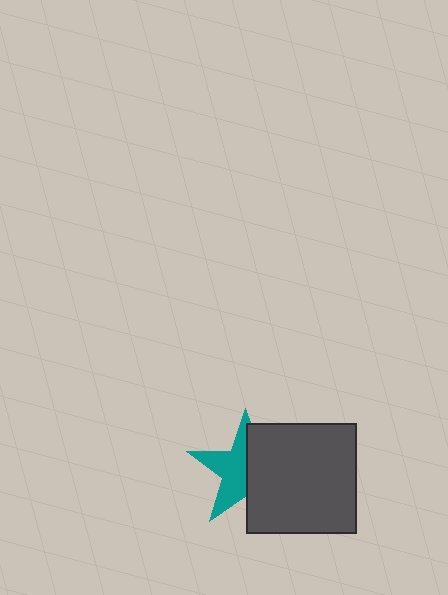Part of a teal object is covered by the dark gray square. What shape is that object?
It is a star.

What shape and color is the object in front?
The object in front is a dark gray square.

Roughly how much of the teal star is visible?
About half of it is visible (roughly 50%).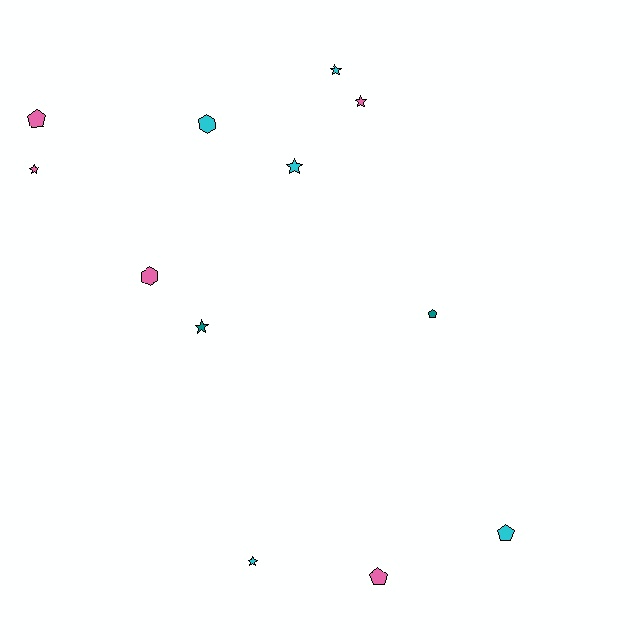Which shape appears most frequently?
Star, with 6 objects.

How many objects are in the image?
There are 12 objects.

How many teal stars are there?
There is 1 teal star.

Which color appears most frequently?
Pink, with 5 objects.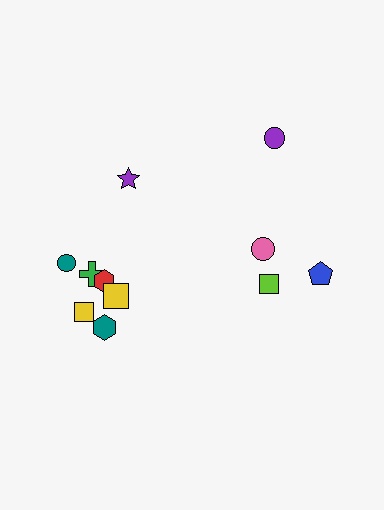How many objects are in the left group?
There are 7 objects.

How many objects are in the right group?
There are 4 objects.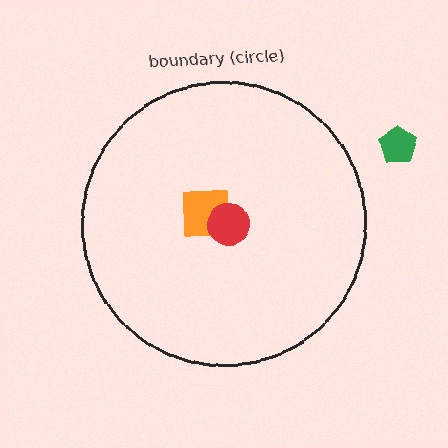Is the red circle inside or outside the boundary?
Inside.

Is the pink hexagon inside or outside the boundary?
Inside.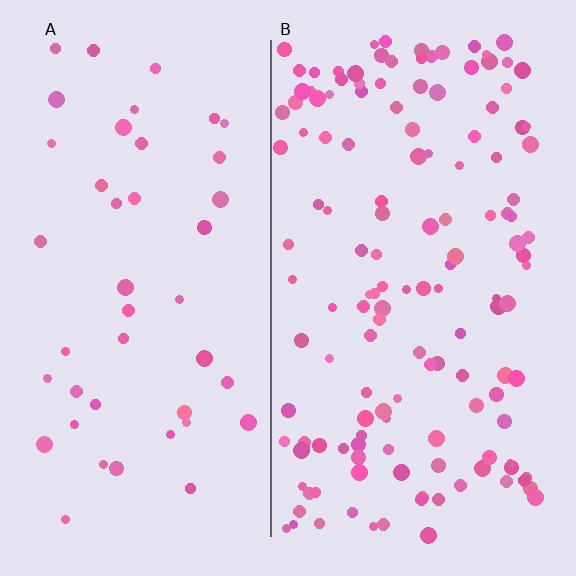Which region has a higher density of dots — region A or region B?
B (the right).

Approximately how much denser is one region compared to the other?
Approximately 3.2× — region B over region A.